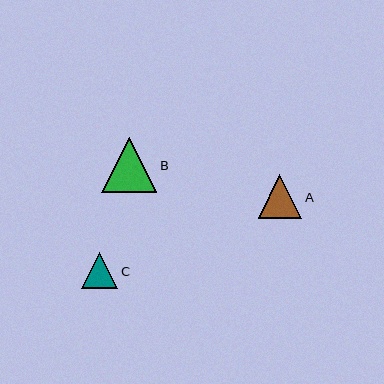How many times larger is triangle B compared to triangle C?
Triangle B is approximately 1.5 times the size of triangle C.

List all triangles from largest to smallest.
From largest to smallest: B, A, C.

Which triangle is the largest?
Triangle B is the largest with a size of approximately 55 pixels.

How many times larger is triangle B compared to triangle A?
Triangle B is approximately 1.3 times the size of triangle A.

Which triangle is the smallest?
Triangle C is the smallest with a size of approximately 36 pixels.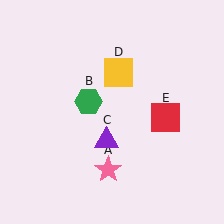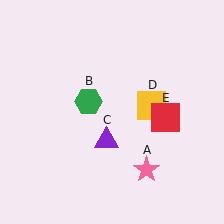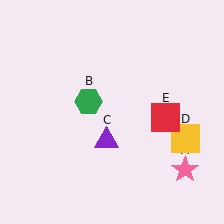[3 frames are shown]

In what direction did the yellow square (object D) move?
The yellow square (object D) moved down and to the right.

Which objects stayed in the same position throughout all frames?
Green hexagon (object B) and purple triangle (object C) and red square (object E) remained stationary.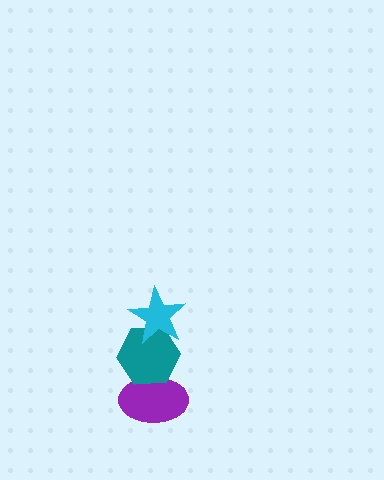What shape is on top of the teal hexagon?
The cyan star is on top of the teal hexagon.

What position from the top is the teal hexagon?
The teal hexagon is 2nd from the top.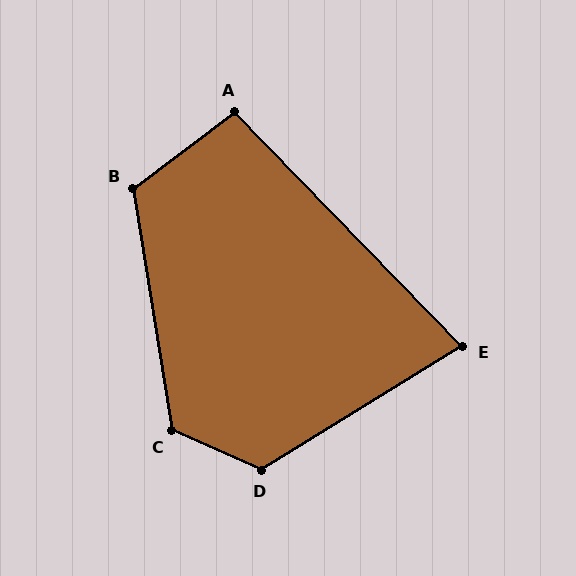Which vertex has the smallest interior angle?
E, at approximately 77 degrees.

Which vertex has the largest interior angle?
D, at approximately 125 degrees.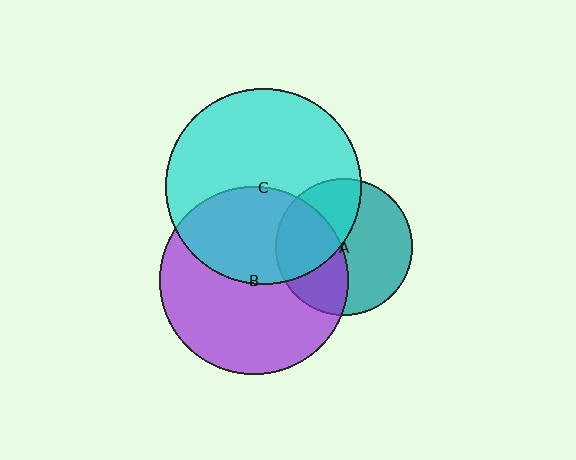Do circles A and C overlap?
Yes.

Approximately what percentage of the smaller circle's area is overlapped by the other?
Approximately 40%.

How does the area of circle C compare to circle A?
Approximately 2.0 times.